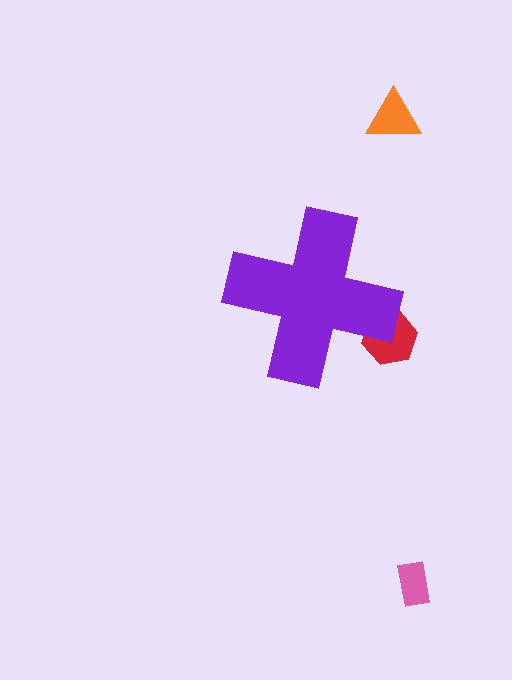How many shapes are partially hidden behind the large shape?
1 shape is partially hidden.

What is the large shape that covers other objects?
A purple cross.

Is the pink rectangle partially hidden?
No, the pink rectangle is fully visible.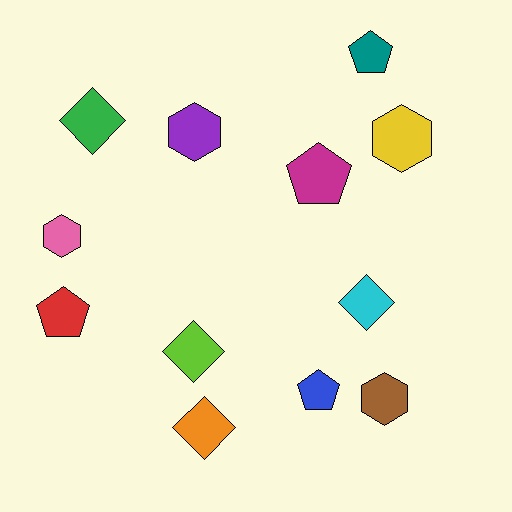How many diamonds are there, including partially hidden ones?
There are 4 diamonds.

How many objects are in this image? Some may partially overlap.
There are 12 objects.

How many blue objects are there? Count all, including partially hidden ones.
There is 1 blue object.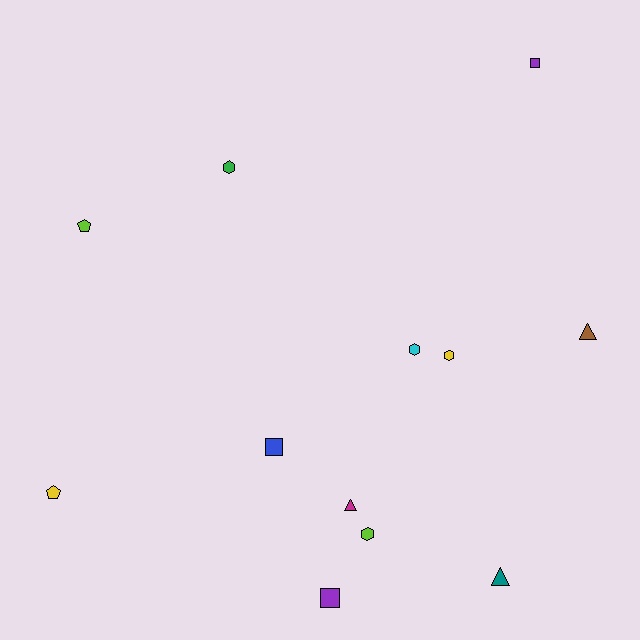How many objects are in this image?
There are 12 objects.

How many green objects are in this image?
There is 1 green object.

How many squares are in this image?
There are 3 squares.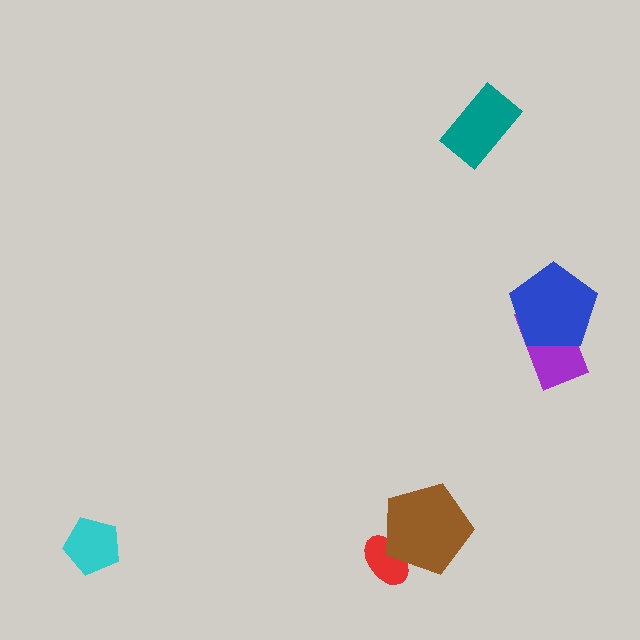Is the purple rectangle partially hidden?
Yes, it is partially covered by another shape.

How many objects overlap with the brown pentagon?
1 object overlaps with the brown pentagon.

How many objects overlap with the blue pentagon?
1 object overlaps with the blue pentagon.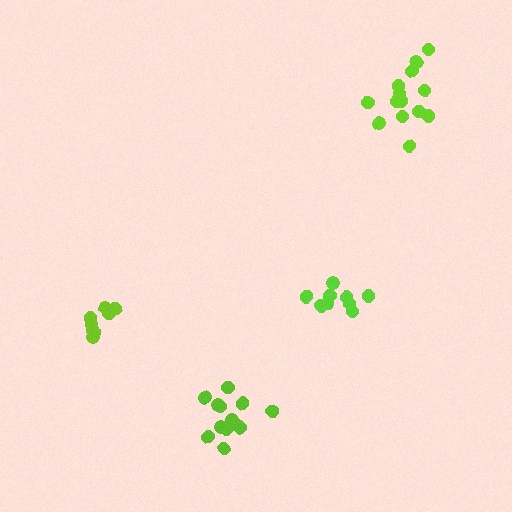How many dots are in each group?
Group 1: 9 dots, Group 2: 14 dots, Group 3: 8 dots, Group 4: 14 dots (45 total).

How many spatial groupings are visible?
There are 4 spatial groupings.